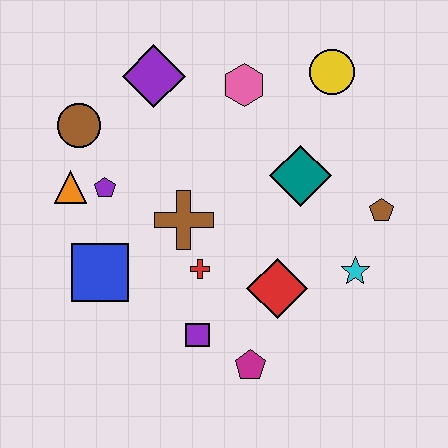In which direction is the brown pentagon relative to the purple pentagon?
The brown pentagon is to the right of the purple pentagon.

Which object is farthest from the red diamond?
The brown circle is farthest from the red diamond.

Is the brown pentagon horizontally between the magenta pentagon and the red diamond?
No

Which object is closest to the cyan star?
The brown pentagon is closest to the cyan star.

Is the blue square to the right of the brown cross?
No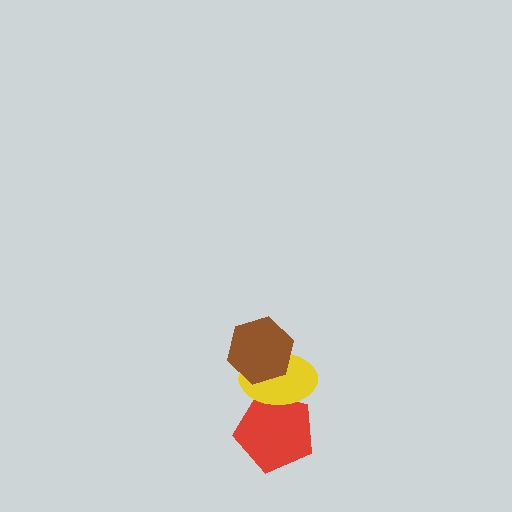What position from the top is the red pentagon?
The red pentagon is 3rd from the top.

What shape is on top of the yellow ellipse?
The brown hexagon is on top of the yellow ellipse.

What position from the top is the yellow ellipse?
The yellow ellipse is 2nd from the top.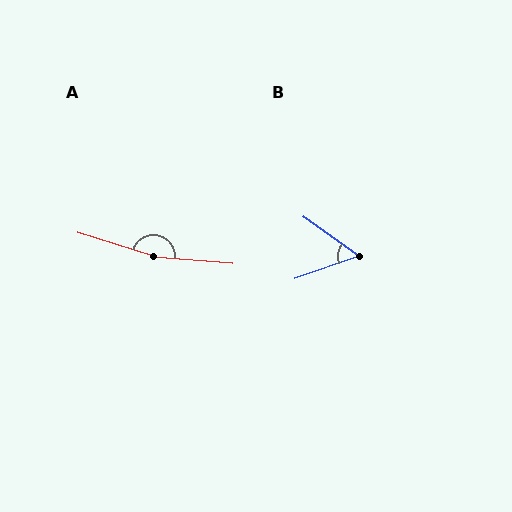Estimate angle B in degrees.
Approximately 54 degrees.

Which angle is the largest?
A, at approximately 167 degrees.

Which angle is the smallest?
B, at approximately 54 degrees.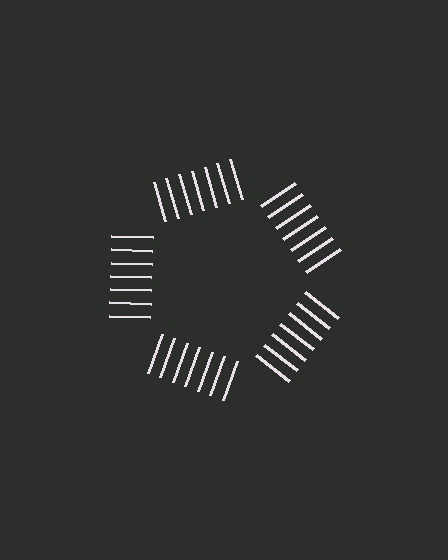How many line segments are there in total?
35 — 7 along each of the 5 edges.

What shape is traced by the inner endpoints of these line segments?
An illusory pentagon — the line segments terminate on its edges but no continuous stroke is drawn.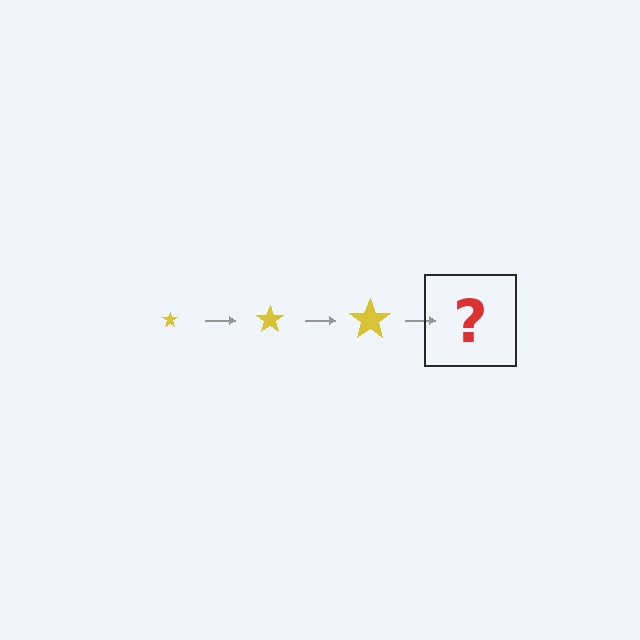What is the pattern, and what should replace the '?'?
The pattern is that the star gets progressively larger each step. The '?' should be a yellow star, larger than the previous one.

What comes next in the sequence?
The next element should be a yellow star, larger than the previous one.